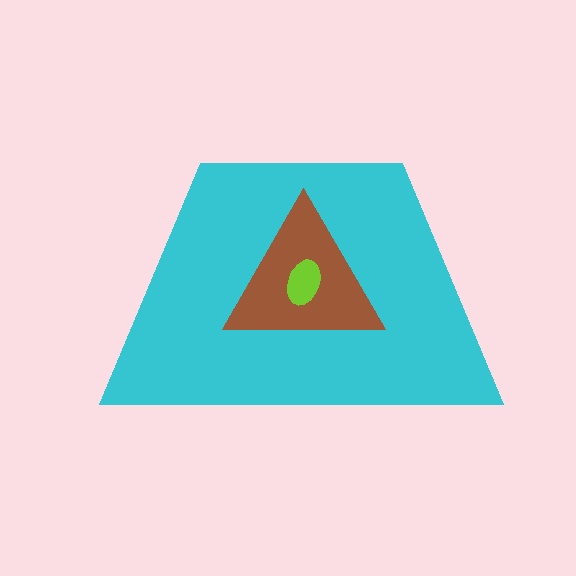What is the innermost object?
The lime ellipse.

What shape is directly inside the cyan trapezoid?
The brown triangle.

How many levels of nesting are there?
3.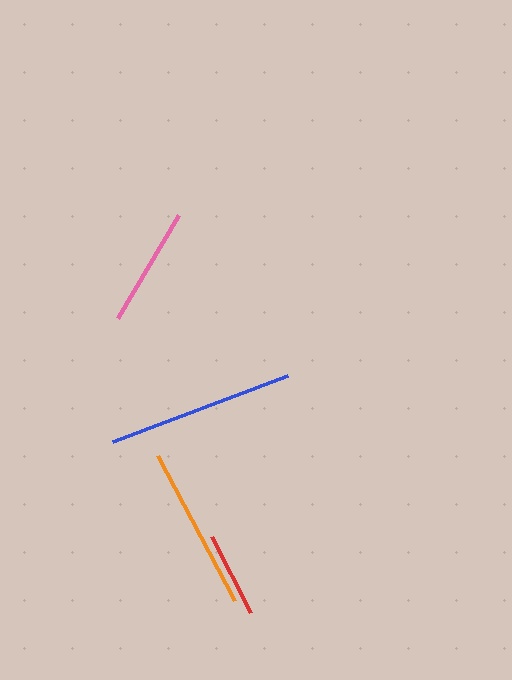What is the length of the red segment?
The red segment is approximately 85 pixels long.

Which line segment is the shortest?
The red line is the shortest at approximately 85 pixels.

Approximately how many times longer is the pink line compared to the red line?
The pink line is approximately 1.4 times the length of the red line.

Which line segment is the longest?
The blue line is the longest at approximately 187 pixels.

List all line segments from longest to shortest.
From longest to shortest: blue, orange, pink, red.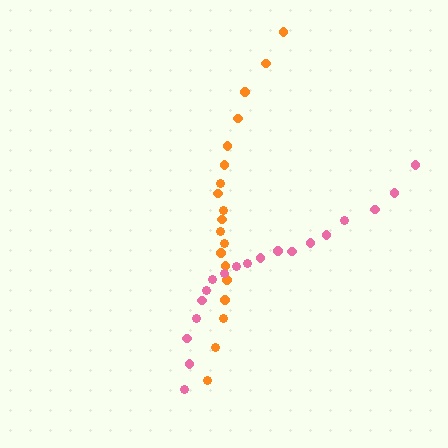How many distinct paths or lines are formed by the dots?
There are 2 distinct paths.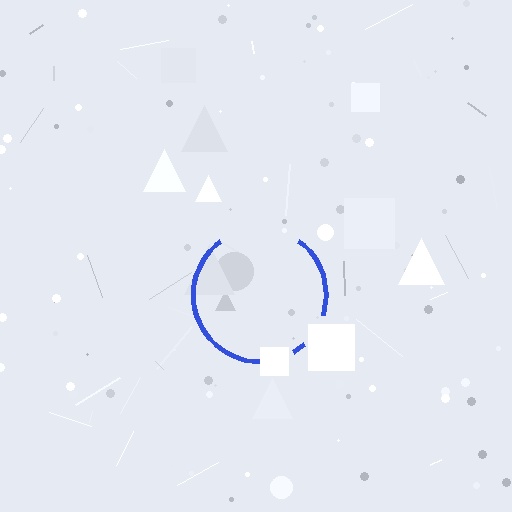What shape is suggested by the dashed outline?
The dashed outline suggests a circle.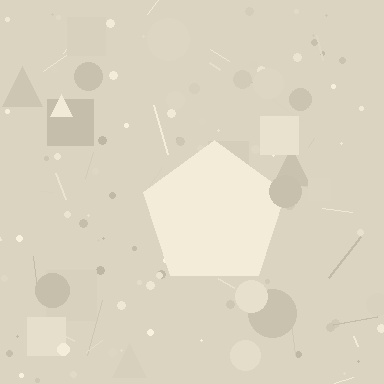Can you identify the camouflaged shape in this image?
The camouflaged shape is a pentagon.